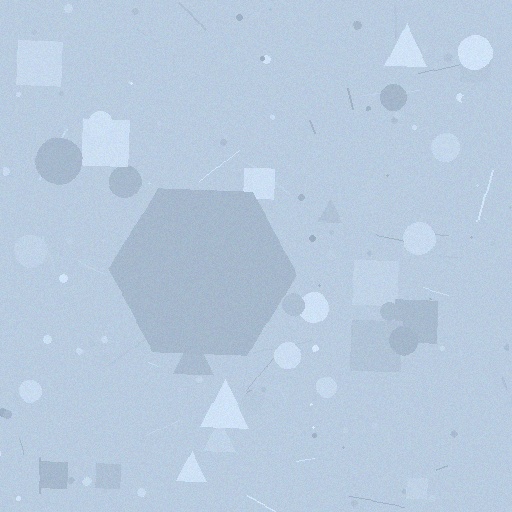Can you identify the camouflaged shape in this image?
The camouflaged shape is a hexagon.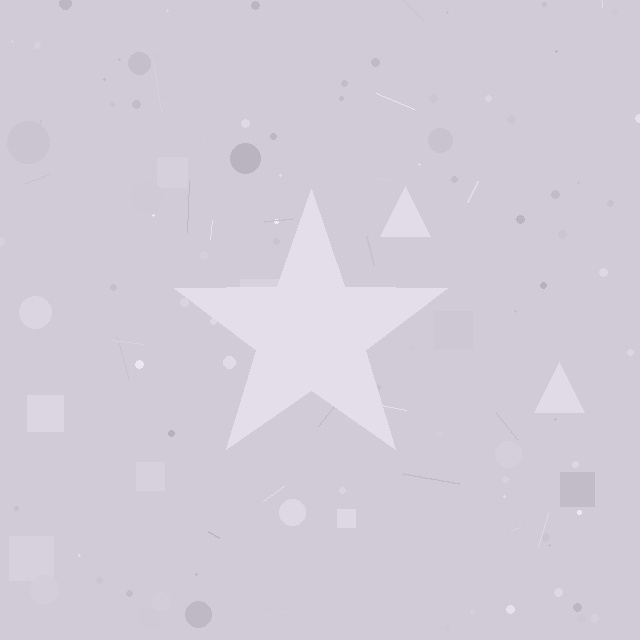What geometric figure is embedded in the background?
A star is embedded in the background.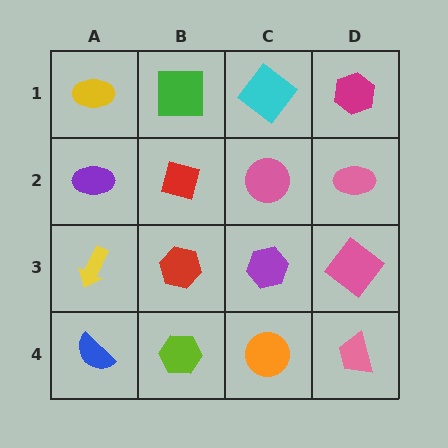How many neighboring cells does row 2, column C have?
4.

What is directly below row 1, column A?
A purple ellipse.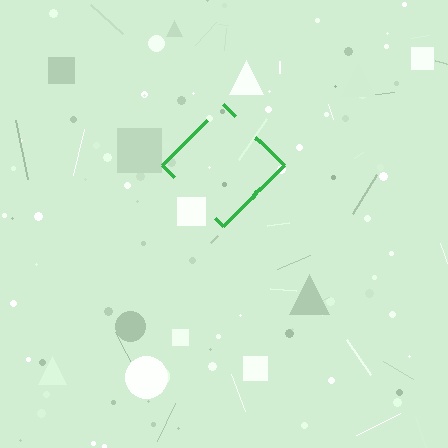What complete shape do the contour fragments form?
The contour fragments form a diamond.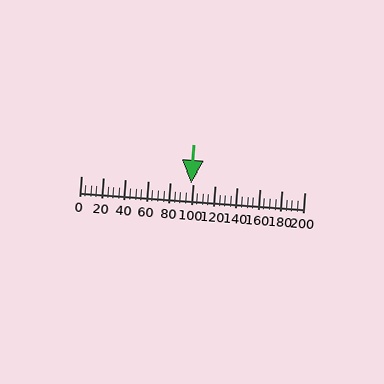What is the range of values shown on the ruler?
The ruler shows values from 0 to 200.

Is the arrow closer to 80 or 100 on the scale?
The arrow is closer to 100.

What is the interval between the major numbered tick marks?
The major tick marks are spaced 20 units apart.